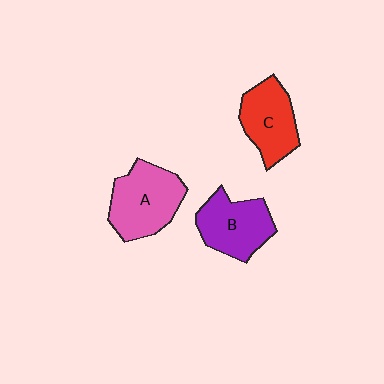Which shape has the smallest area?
Shape C (red).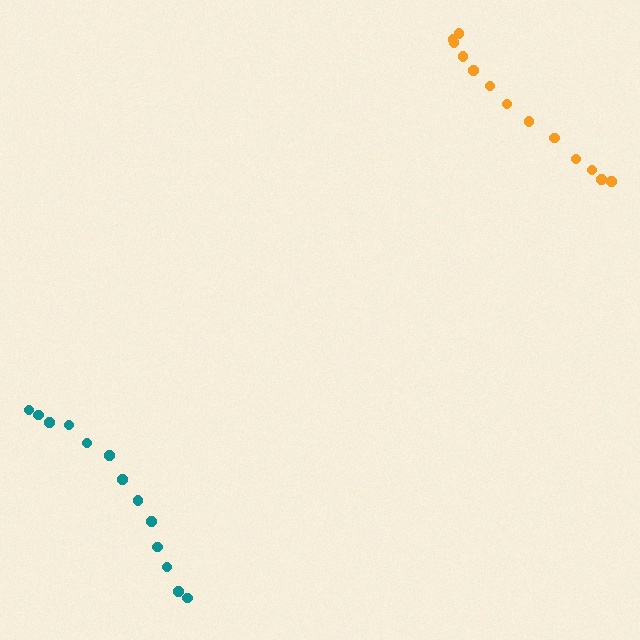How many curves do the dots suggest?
There are 2 distinct paths.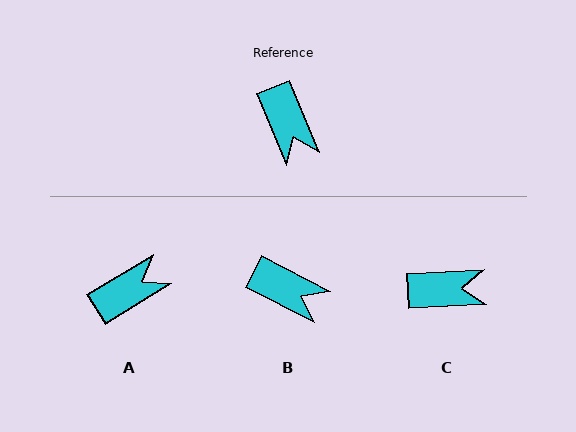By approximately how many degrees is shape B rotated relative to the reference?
Approximately 41 degrees counter-clockwise.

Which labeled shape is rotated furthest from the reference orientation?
A, about 99 degrees away.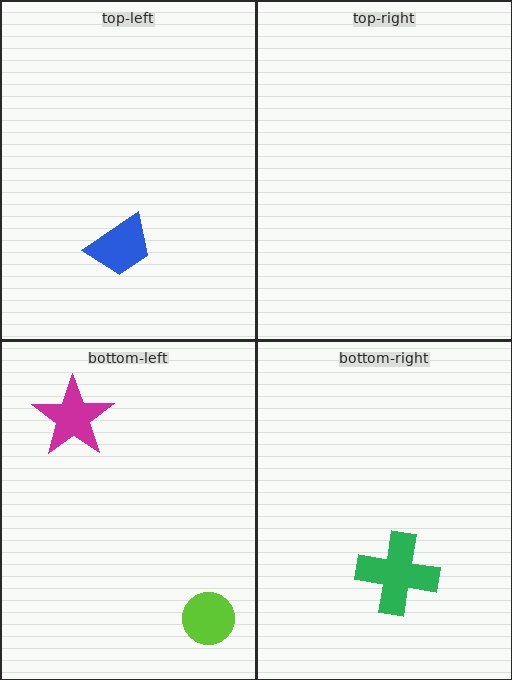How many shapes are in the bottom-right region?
1.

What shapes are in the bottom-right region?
The green cross.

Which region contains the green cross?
The bottom-right region.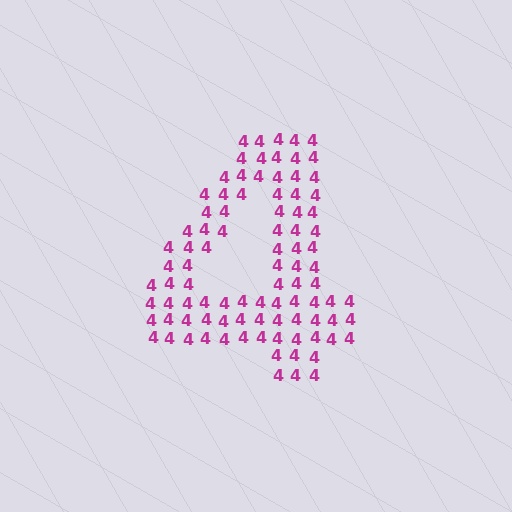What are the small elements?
The small elements are digit 4's.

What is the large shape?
The large shape is the digit 4.